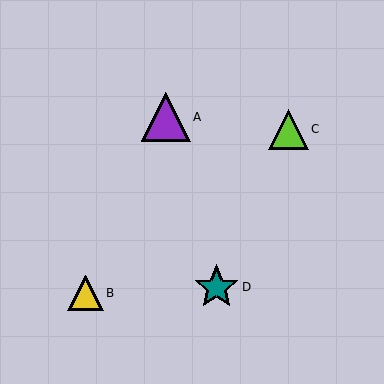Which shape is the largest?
The purple triangle (labeled A) is the largest.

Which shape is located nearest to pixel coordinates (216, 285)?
The teal star (labeled D) at (217, 287) is nearest to that location.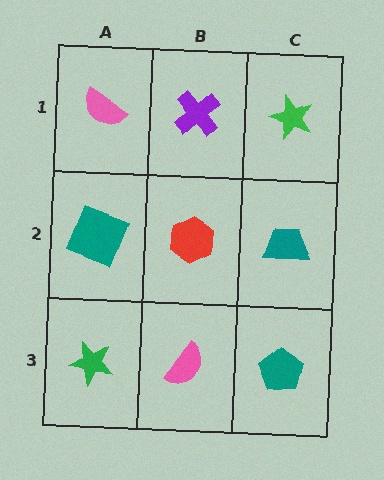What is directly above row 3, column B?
A red hexagon.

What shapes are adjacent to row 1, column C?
A teal trapezoid (row 2, column C), a purple cross (row 1, column B).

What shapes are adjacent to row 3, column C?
A teal trapezoid (row 2, column C), a pink semicircle (row 3, column B).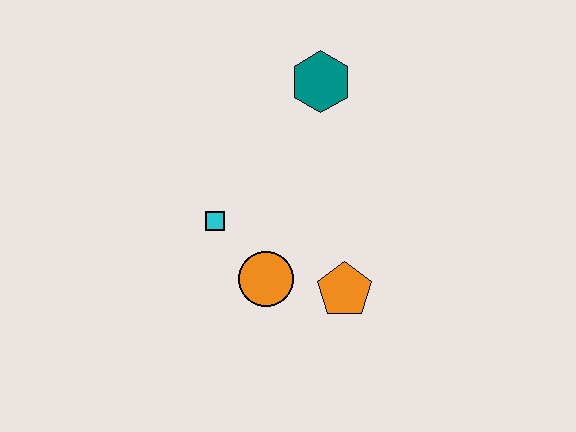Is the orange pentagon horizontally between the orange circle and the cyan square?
No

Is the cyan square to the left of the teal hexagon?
Yes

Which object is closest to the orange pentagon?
The orange circle is closest to the orange pentagon.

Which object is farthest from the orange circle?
The teal hexagon is farthest from the orange circle.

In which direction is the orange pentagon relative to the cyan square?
The orange pentagon is to the right of the cyan square.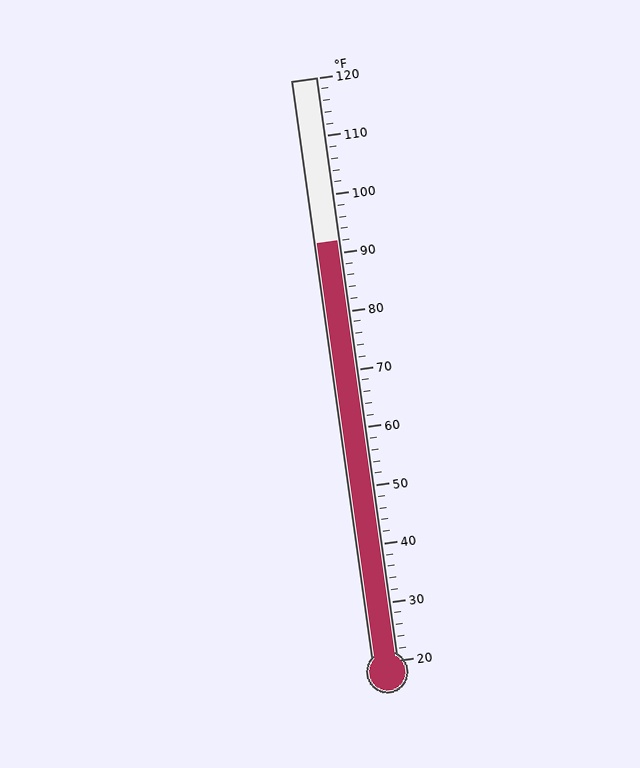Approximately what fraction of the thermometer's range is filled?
The thermometer is filled to approximately 70% of its range.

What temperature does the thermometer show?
The thermometer shows approximately 92°F.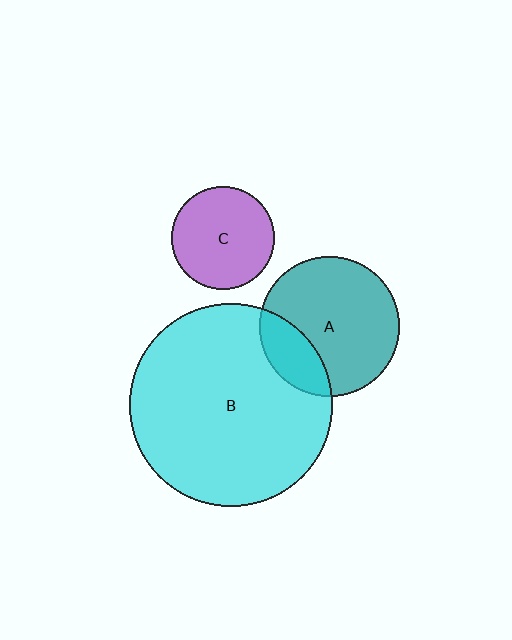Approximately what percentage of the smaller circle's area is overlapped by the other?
Approximately 25%.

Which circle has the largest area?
Circle B (cyan).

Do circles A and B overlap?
Yes.